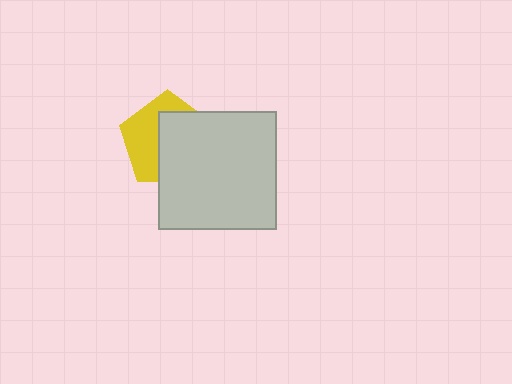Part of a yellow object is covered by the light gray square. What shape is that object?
It is a pentagon.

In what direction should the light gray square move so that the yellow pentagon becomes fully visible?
The light gray square should move toward the lower-right. That is the shortest direction to clear the overlap and leave the yellow pentagon fully visible.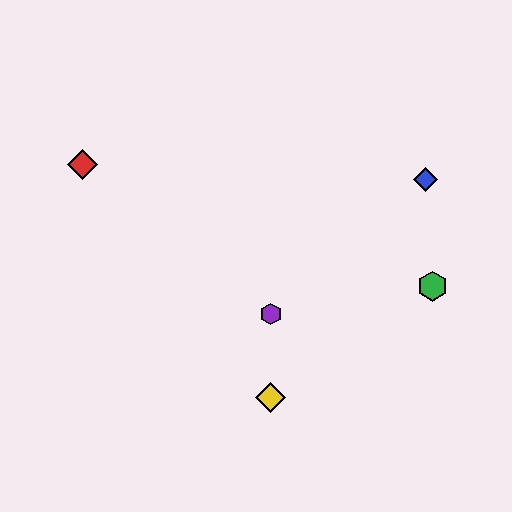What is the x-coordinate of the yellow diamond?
The yellow diamond is at x≈271.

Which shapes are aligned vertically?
The yellow diamond, the purple hexagon are aligned vertically.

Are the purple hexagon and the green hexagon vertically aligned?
No, the purple hexagon is at x≈271 and the green hexagon is at x≈433.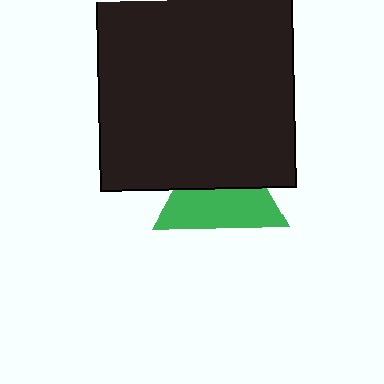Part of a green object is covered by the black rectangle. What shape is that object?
It is a triangle.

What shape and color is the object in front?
The object in front is a black rectangle.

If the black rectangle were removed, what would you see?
You would see the complete green triangle.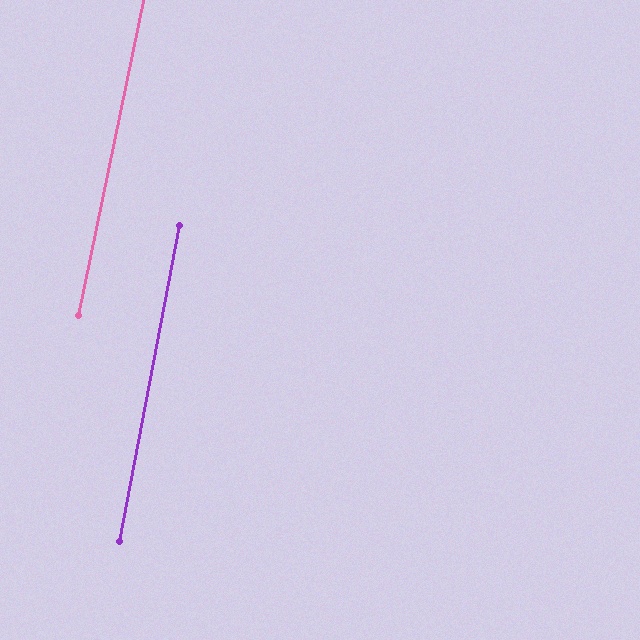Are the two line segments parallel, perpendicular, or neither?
Parallel — their directions differ by only 0.9°.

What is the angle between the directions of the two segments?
Approximately 1 degree.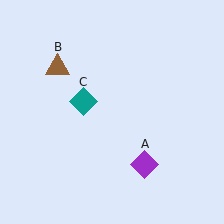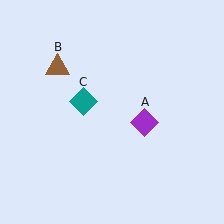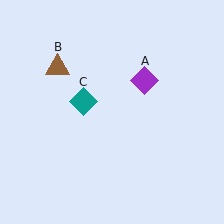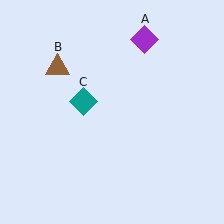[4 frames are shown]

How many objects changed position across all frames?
1 object changed position: purple diamond (object A).